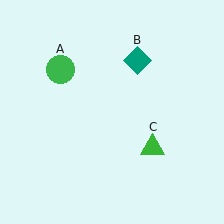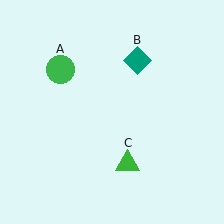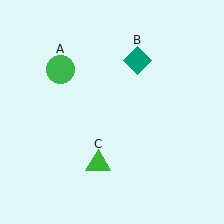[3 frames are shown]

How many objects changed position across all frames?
1 object changed position: green triangle (object C).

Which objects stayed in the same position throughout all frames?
Green circle (object A) and teal diamond (object B) remained stationary.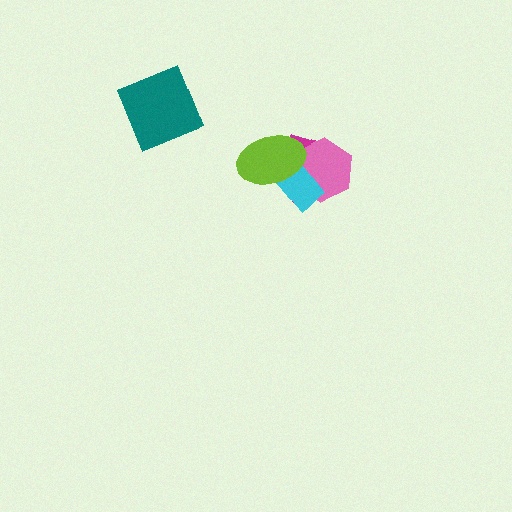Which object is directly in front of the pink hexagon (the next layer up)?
The cyan rectangle is directly in front of the pink hexagon.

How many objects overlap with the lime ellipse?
3 objects overlap with the lime ellipse.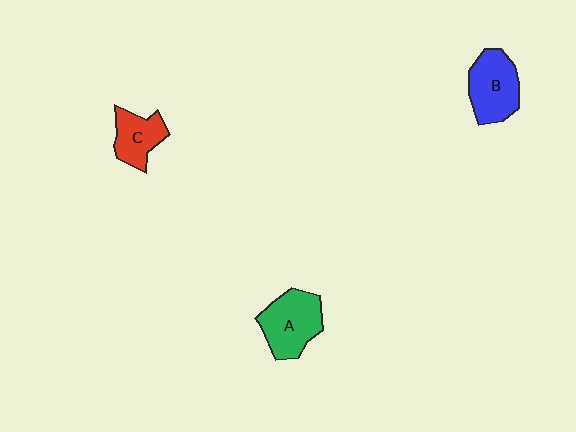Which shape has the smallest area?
Shape C (red).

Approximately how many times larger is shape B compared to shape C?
Approximately 1.3 times.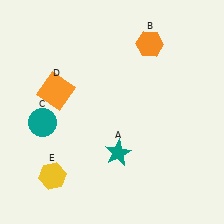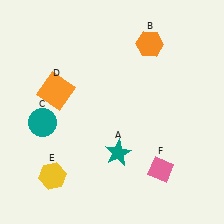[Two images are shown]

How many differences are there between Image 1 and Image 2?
There is 1 difference between the two images.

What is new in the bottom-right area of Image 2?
A pink diamond (F) was added in the bottom-right area of Image 2.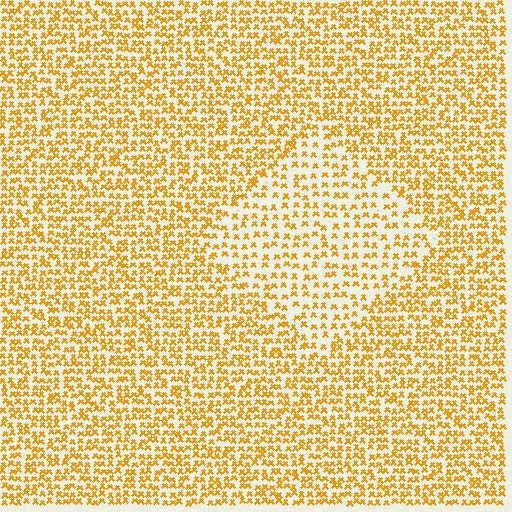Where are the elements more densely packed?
The elements are more densely packed outside the diamond boundary.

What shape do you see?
I see a diamond.